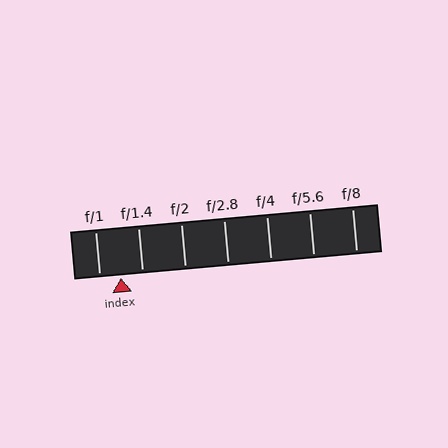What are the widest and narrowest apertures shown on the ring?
The widest aperture shown is f/1 and the narrowest is f/8.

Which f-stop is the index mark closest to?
The index mark is closest to f/1.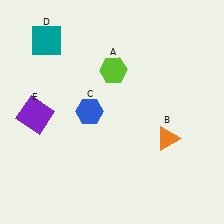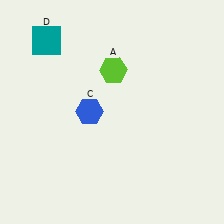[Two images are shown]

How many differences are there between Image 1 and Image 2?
There are 2 differences between the two images.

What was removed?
The purple square (E), the orange triangle (B) were removed in Image 2.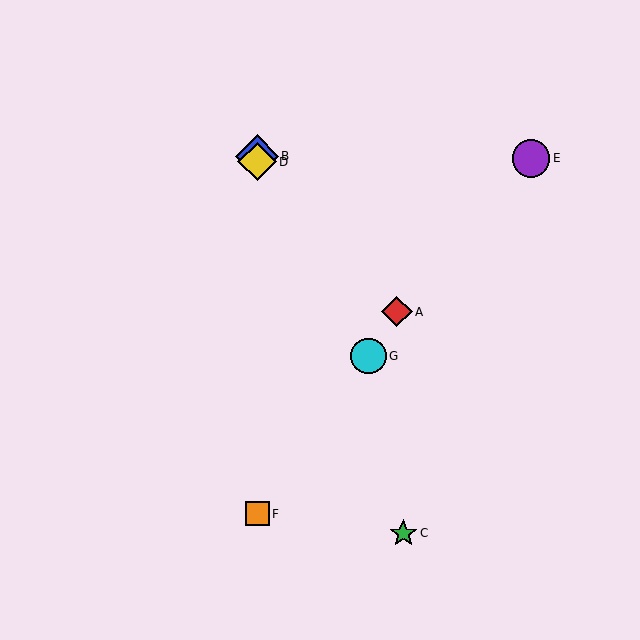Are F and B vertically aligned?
Yes, both are at x≈257.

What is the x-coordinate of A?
Object A is at x≈397.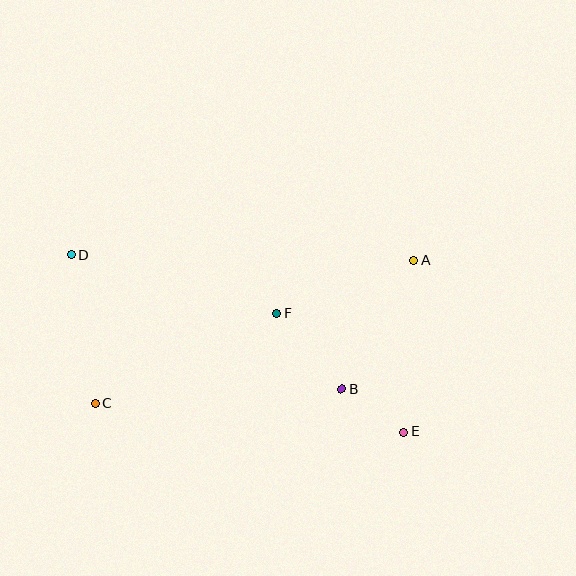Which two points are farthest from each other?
Points D and E are farthest from each other.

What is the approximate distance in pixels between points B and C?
The distance between B and C is approximately 247 pixels.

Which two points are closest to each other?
Points B and E are closest to each other.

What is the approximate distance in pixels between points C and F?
The distance between C and F is approximately 202 pixels.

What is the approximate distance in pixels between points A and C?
The distance between A and C is approximately 349 pixels.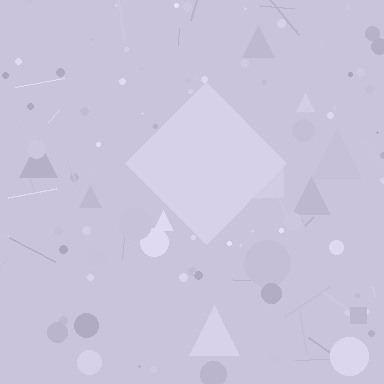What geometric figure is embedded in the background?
A diamond is embedded in the background.